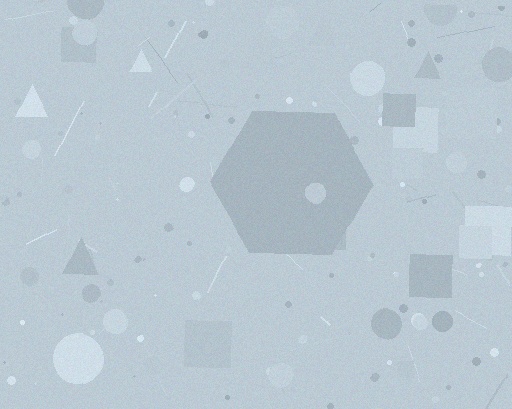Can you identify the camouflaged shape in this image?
The camouflaged shape is a hexagon.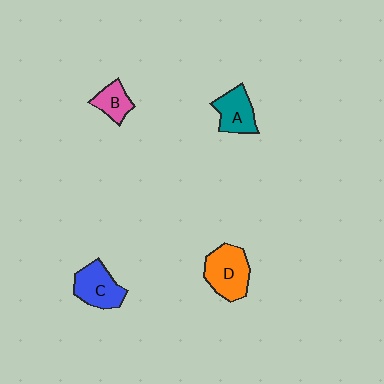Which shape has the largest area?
Shape D (orange).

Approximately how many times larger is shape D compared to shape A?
Approximately 1.4 times.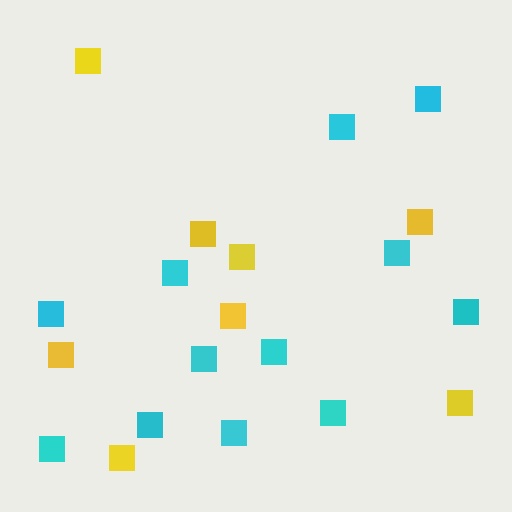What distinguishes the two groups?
There are 2 groups: one group of yellow squares (8) and one group of cyan squares (12).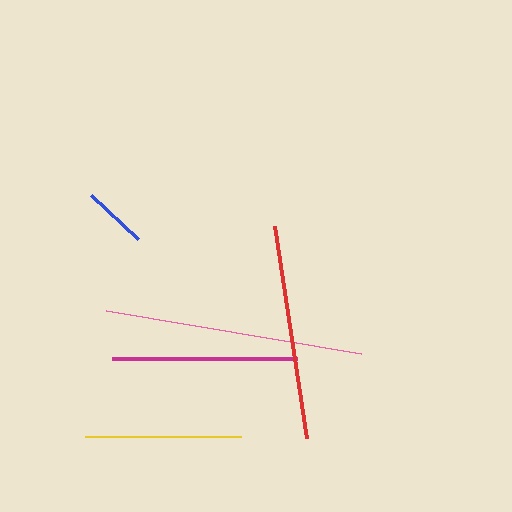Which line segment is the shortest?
The blue line is the shortest at approximately 64 pixels.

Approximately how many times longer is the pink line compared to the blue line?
The pink line is approximately 4.0 times the length of the blue line.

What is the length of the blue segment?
The blue segment is approximately 64 pixels long.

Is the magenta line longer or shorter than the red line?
The red line is longer than the magenta line.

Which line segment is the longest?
The pink line is the longest at approximately 259 pixels.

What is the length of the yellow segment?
The yellow segment is approximately 156 pixels long.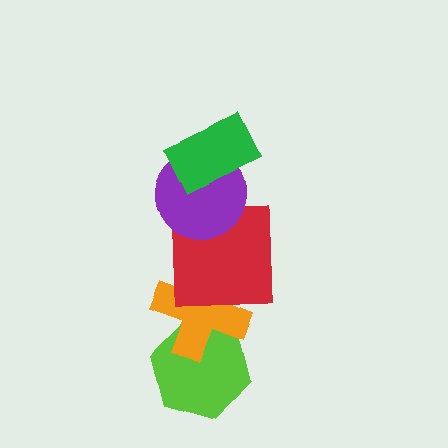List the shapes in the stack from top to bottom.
From top to bottom: the green rectangle, the purple circle, the red square, the orange cross, the lime hexagon.